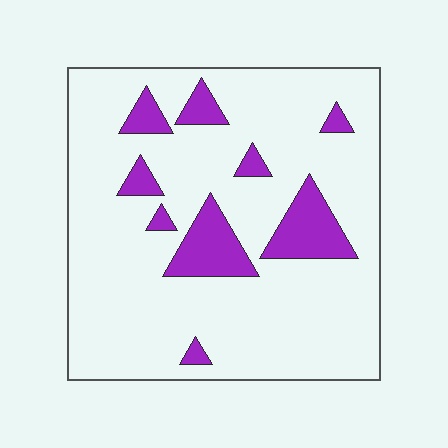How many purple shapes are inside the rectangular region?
9.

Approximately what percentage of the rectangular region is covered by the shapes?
Approximately 15%.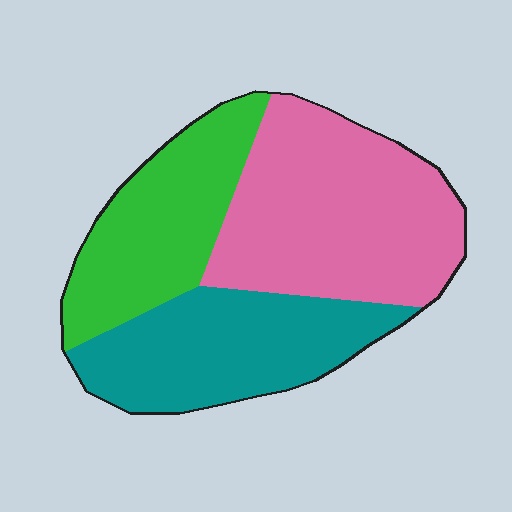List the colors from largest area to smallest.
From largest to smallest: pink, teal, green.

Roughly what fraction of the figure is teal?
Teal takes up about one third (1/3) of the figure.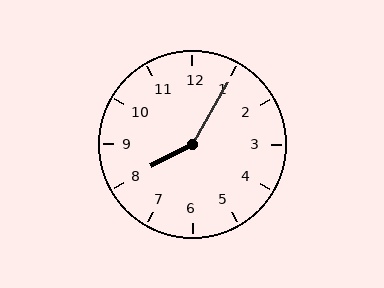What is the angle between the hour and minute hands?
Approximately 148 degrees.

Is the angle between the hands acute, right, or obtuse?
It is obtuse.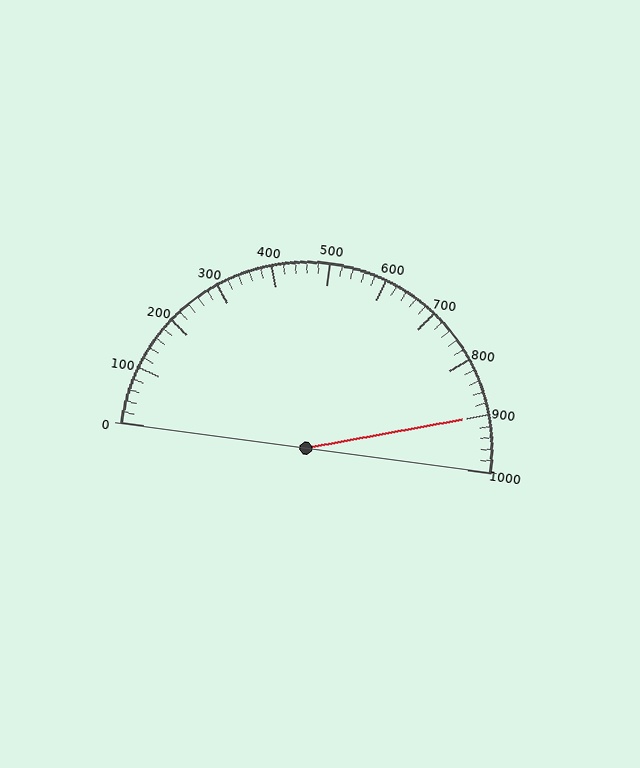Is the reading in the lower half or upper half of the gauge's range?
The reading is in the upper half of the range (0 to 1000).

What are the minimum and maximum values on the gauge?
The gauge ranges from 0 to 1000.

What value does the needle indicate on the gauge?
The needle indicates approximately 900.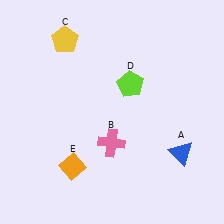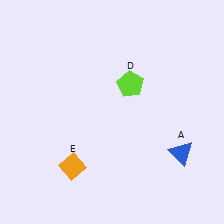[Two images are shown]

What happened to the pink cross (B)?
The pink cross (B) was removed in Image 2. It was in the bottom-left area of Image 1.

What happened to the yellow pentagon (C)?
The yellow pentagon (C) was removed in Image 2. It was in the top-left area of Image 1.